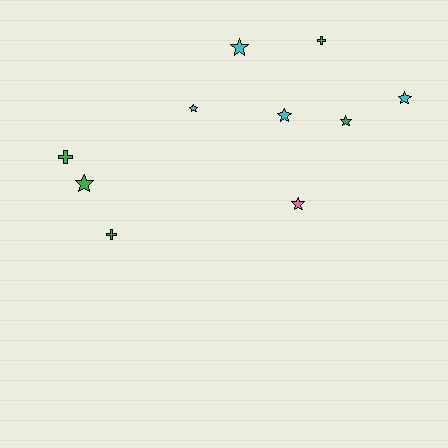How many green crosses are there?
There are 3 green crosses.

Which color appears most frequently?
Green, with 5 objects.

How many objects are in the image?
There are 10 objects.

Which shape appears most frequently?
Star, with 7 objects.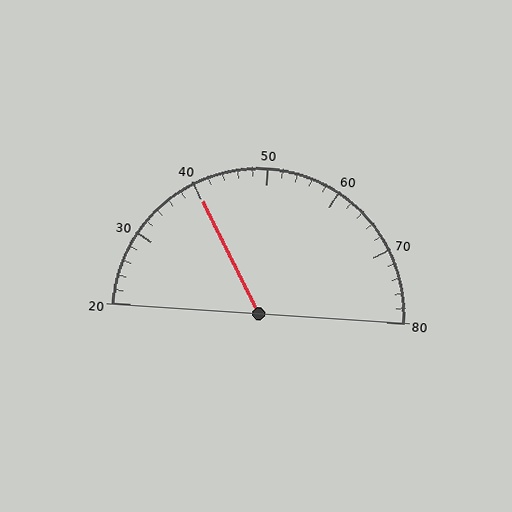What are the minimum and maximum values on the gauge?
The gauge ranges from 20 to 80.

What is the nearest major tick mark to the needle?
The nearest major tick mark is 40.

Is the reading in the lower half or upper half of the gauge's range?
The reading is in the lower half of the range (20 to 80).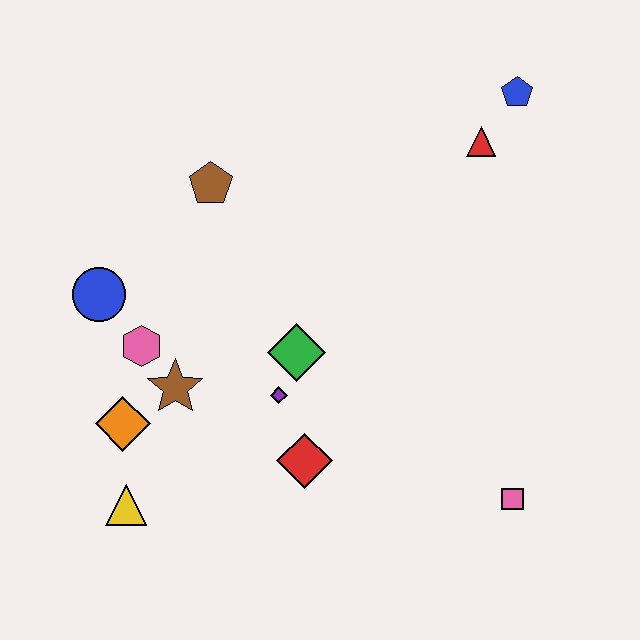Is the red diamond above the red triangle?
No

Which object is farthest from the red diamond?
The blue pentagon is farthest from the red diamond.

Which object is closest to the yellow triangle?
The orange diamond is closest to the yellow triangle.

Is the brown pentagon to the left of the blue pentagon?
Yes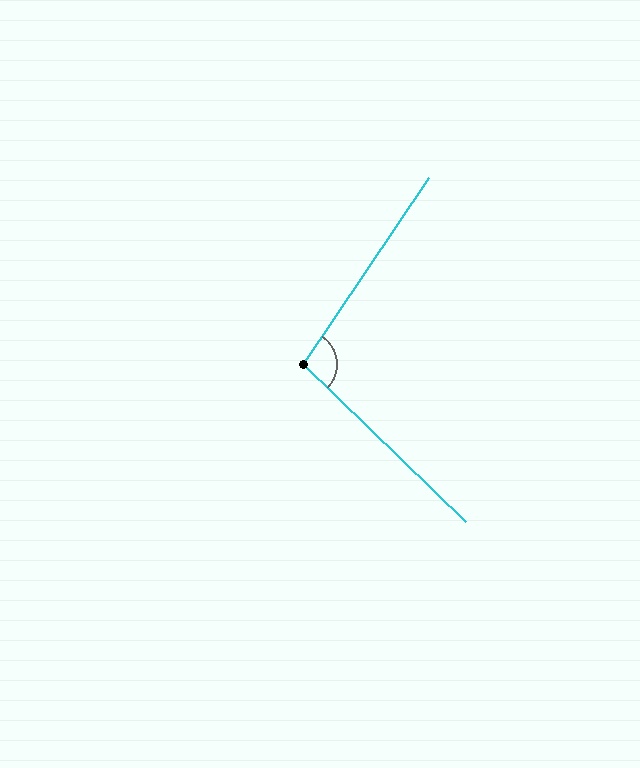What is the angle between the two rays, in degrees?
Approximately 100 degrees.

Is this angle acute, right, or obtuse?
It is obtuse.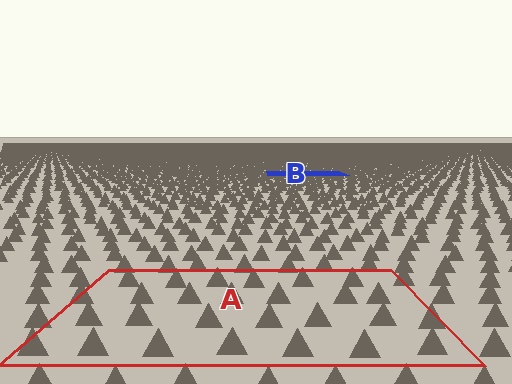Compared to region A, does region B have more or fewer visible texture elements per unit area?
Region B has more texture elements per unit area — they are packed more densely because it is farther away.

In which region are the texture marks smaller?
The texture marks are smaller in region B, because it is farther away.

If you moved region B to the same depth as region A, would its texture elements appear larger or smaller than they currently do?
They would appear larger. At a closer depth, the same texture elements are projected at a bigger on-screen size.